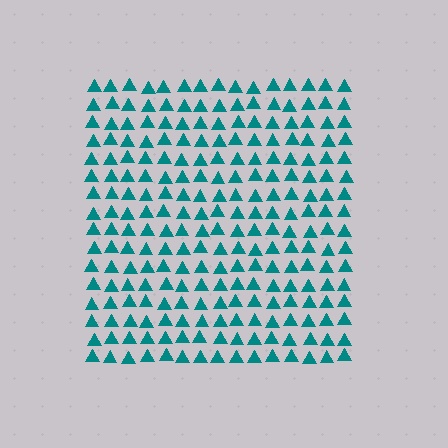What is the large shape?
The large shape is a square.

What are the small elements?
The small elements are triangles.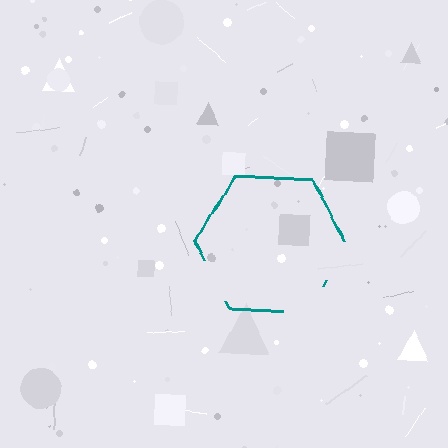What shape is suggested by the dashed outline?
The dashed outline suggests a hexagon.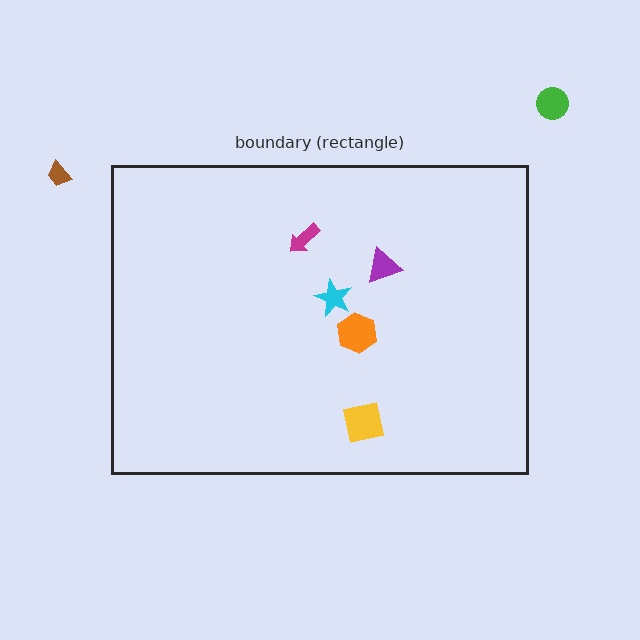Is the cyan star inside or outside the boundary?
Inside.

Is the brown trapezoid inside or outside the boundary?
Outside.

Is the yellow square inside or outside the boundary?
Inside.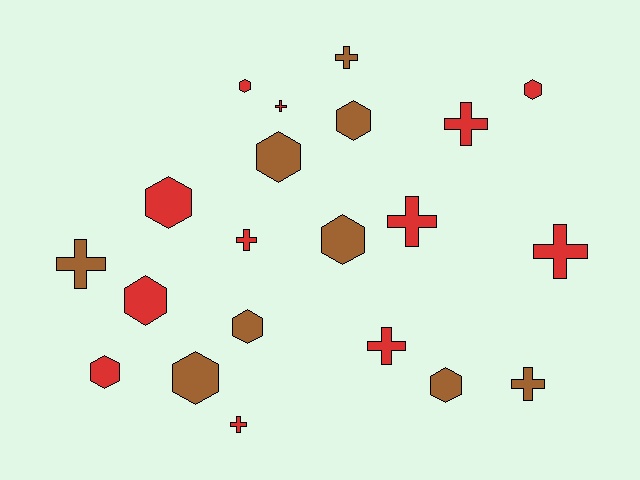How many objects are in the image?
There are 21 objects.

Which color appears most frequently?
Red, with 12 objects.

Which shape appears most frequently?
Hexagon, with 11 objects.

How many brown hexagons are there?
There are 6 brown hexagons.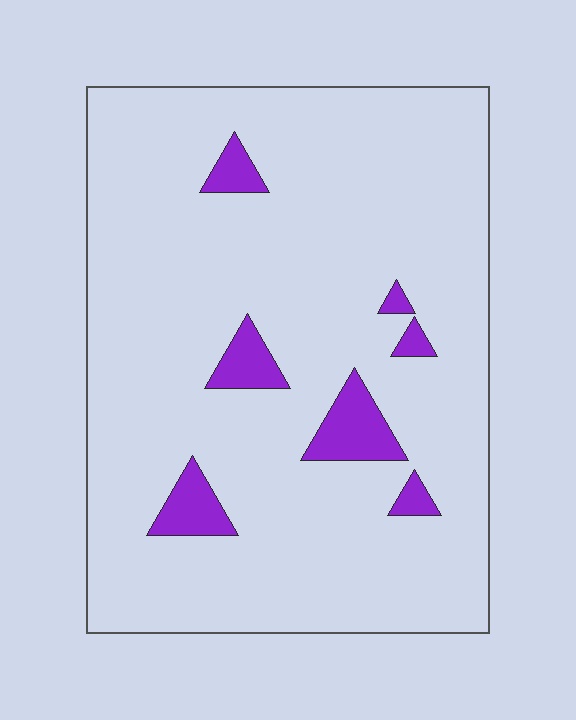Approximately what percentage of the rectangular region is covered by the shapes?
Approximately 10%.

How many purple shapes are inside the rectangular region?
7.